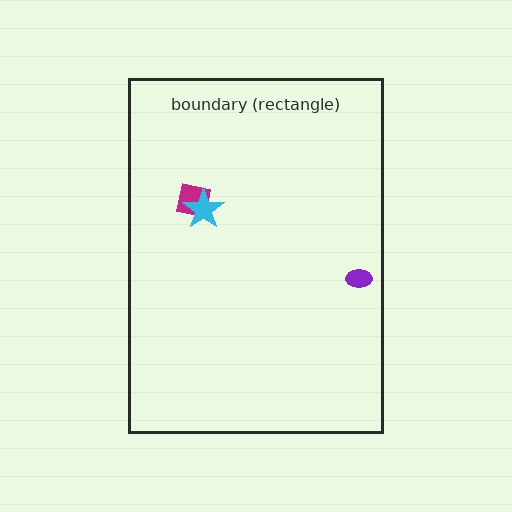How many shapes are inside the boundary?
3 inside, 0 outside.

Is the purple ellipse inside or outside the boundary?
Inside.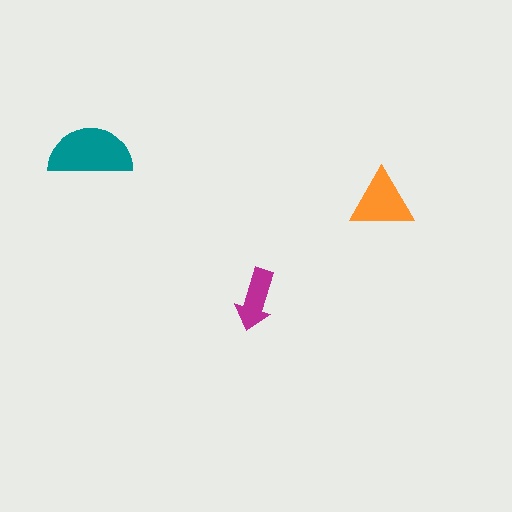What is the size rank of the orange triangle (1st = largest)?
2nd.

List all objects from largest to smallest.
The teal semicircle, the orange triangle, the magenta arrow.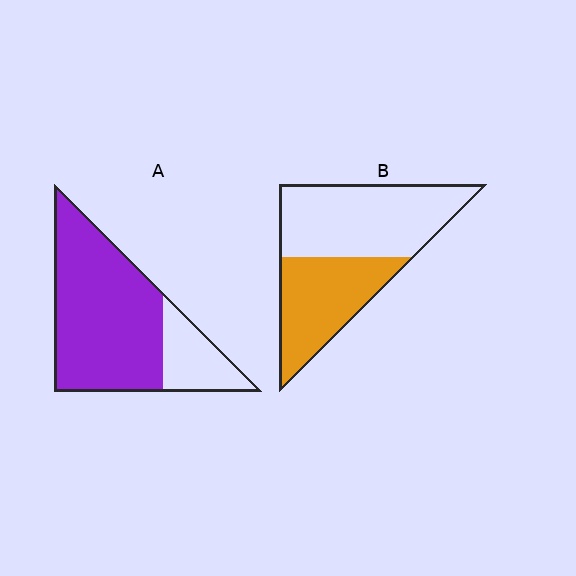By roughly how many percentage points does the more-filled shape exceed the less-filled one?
By roughly 35 percentage points (A over B).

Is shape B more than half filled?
No.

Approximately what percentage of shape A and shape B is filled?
A is approximately 75% and B is approximately 40%.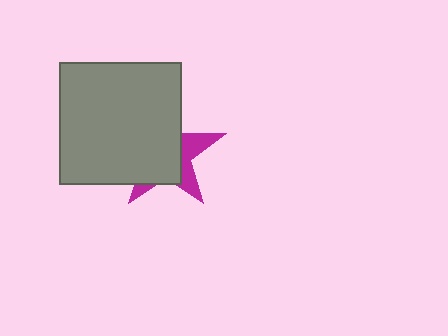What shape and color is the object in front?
The object in front is a gray square.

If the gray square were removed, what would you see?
You would see the complete magenta star.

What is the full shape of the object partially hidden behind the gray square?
The partially hidden object is a magenta star.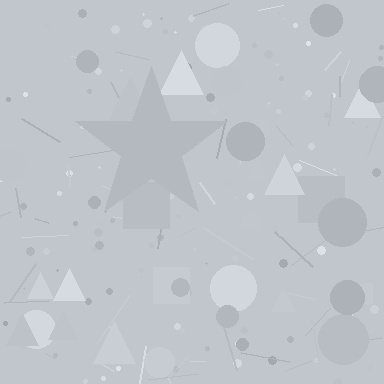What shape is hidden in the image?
A star is hidden in the image.